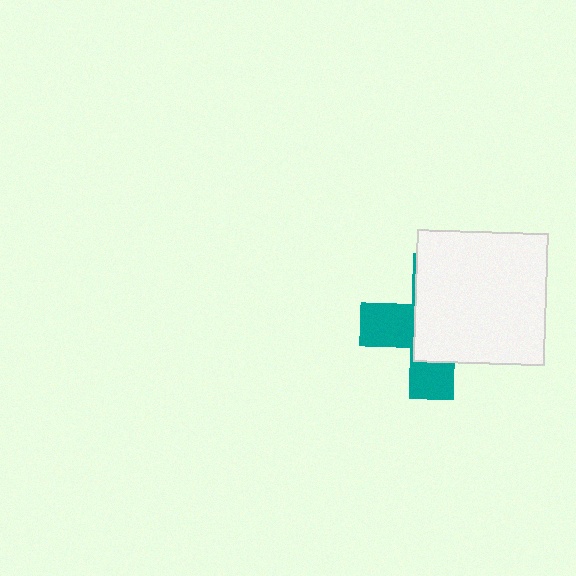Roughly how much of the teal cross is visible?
A small part of it is visible (roughly 39%).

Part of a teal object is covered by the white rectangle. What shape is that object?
It is a cross.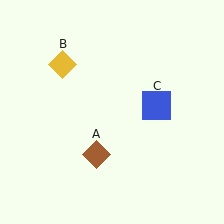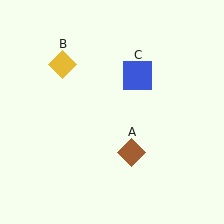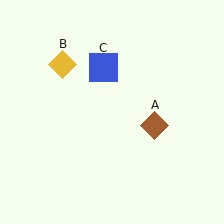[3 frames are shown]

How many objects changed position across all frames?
2 objects changed position: brown diamond (object A), blue square (object C).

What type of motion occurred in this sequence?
The brown diamond (object A), blue square (object C) rotated counterclockwise around the center of the scene.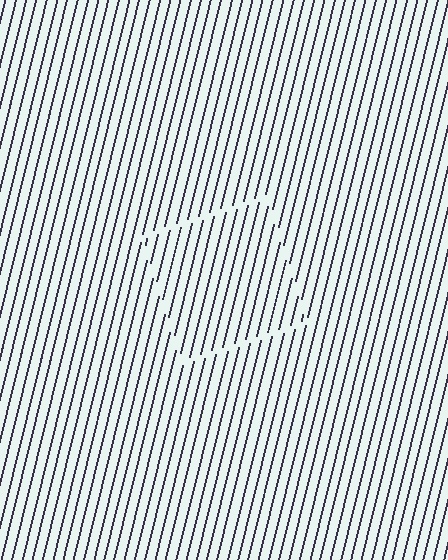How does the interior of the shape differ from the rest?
The interior of the shape contains the same grating, shifted by half a period — the contour is defined by the phase discontinuity where line-ends from the inner and outer gratings abut.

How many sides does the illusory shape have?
4 sides — the line-ends trace a square.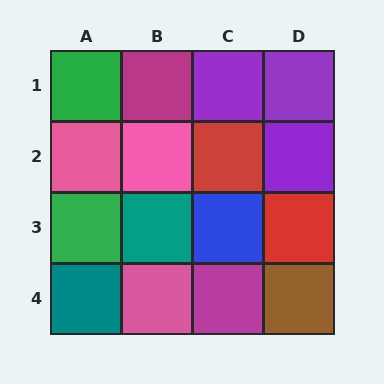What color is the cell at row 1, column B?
Magenta.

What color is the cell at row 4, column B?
Pink.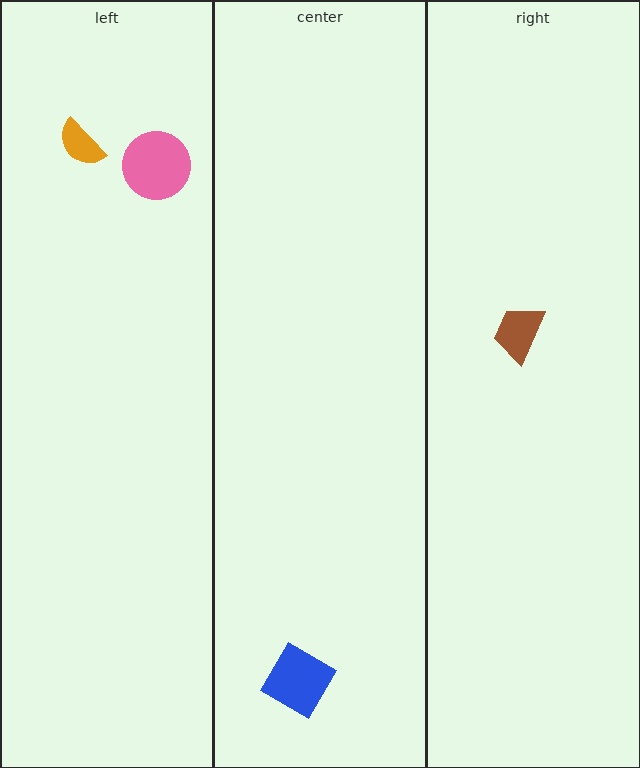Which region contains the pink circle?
The left region.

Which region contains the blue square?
The center region.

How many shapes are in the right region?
1.